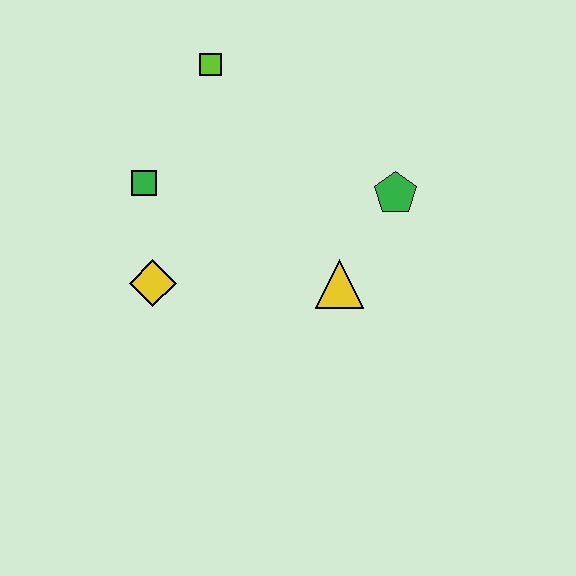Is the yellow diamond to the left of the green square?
No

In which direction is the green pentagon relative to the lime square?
The green pentagon is to the right of the lime square.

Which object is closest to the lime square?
The green square is closest to the lime square.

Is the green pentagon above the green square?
No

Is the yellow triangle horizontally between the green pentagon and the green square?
Yes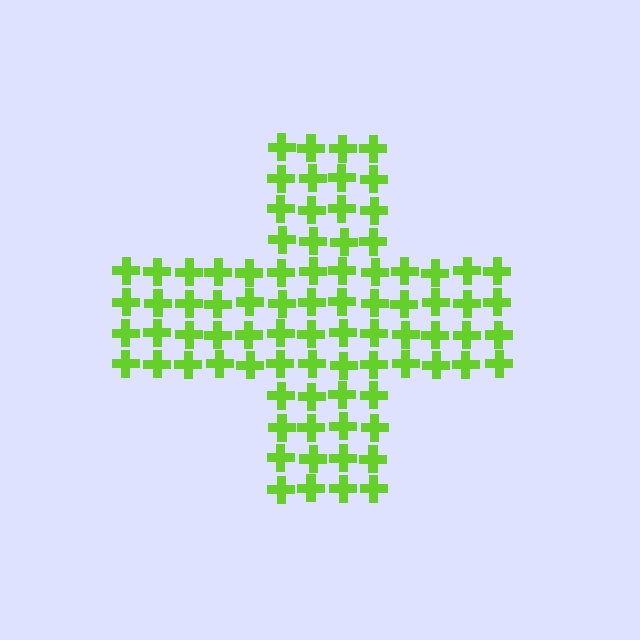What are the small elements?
The small elements are crosses.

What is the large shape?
The large shape is a cross.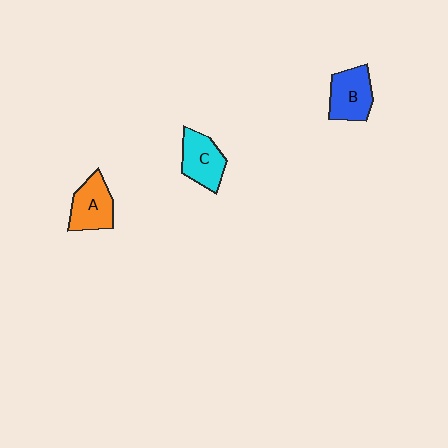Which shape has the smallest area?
Shape C (cyan).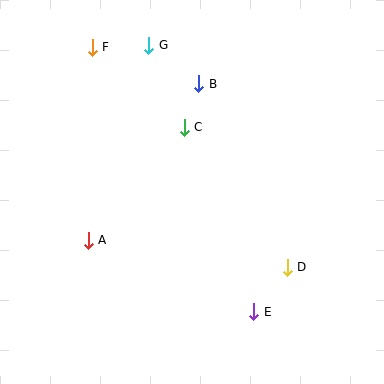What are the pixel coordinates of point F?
Point F is at (92, 47).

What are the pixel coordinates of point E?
Point E is at (254, 312).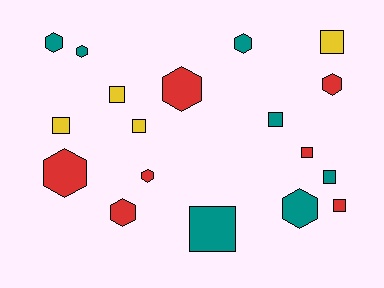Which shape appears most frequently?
Hexagon, with 9 objects.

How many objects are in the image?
There are 18 objects.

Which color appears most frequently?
Red, with 7 objects.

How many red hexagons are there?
There are 5 red hexagons.